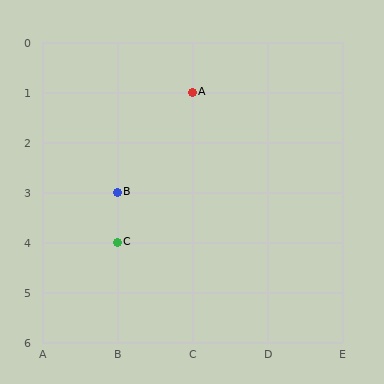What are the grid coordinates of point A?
Point A is at grid coordinates (C, 1).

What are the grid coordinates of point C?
Point C is at grid coordinates (B, 4).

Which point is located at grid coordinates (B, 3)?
Point B is at (B, 3).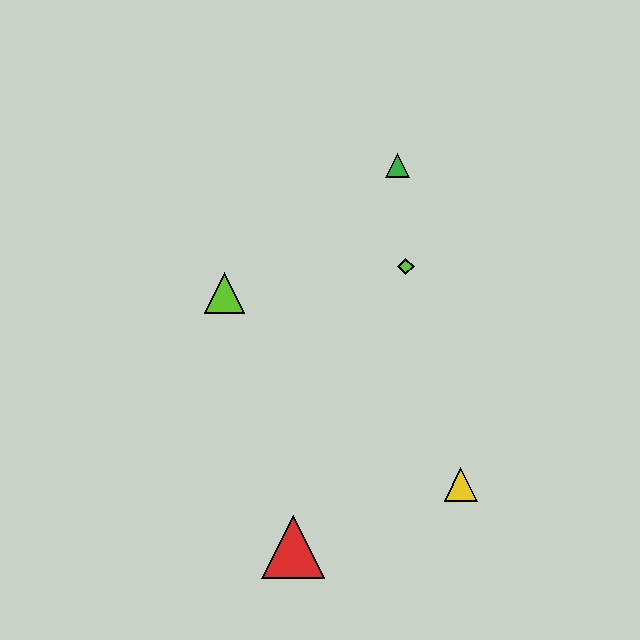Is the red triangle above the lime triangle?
No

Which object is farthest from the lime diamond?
The red triangle is farthest from the lime diamond.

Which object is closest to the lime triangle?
The lime diamond is closest to the lime triangle.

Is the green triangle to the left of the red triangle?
No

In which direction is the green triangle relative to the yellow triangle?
The green triangle is above the yellow triangle.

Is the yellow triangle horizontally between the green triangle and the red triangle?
No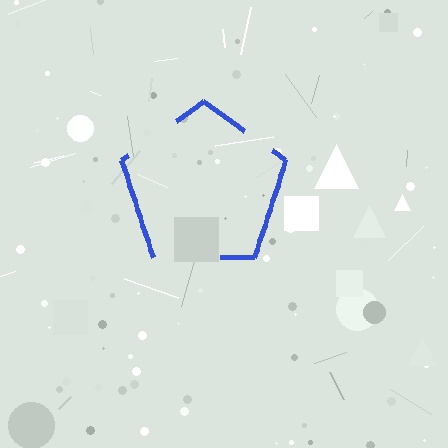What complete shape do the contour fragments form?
The contour fragments form a pentagon.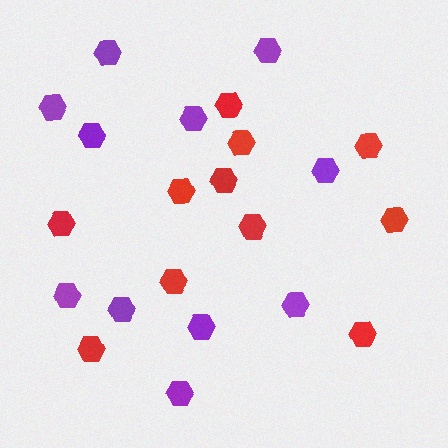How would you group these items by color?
There are 2 groups: one group of red hexagons (11) and one group of purple hexagons (11).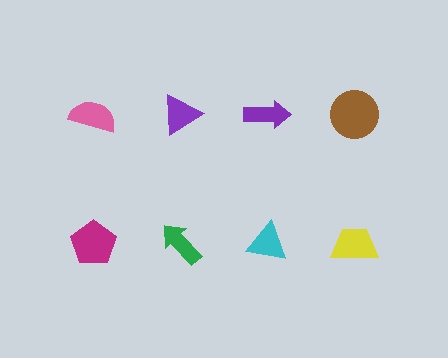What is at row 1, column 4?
A brown circle.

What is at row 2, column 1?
A magenta pentagon.